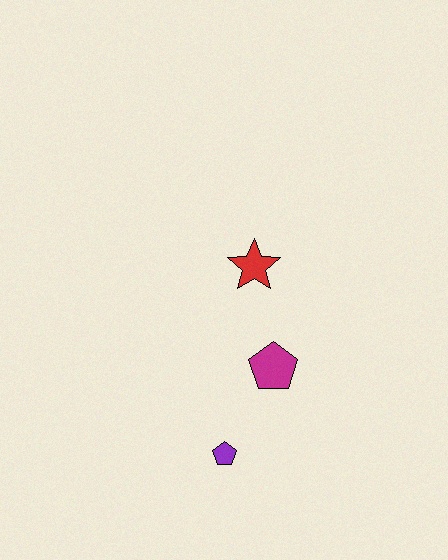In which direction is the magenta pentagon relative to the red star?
The magenta pentagon is below the red star.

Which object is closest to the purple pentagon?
The magenta pentagon is closest to the purple pentagon.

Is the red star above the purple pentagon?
Yes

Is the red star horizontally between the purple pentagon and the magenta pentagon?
Yes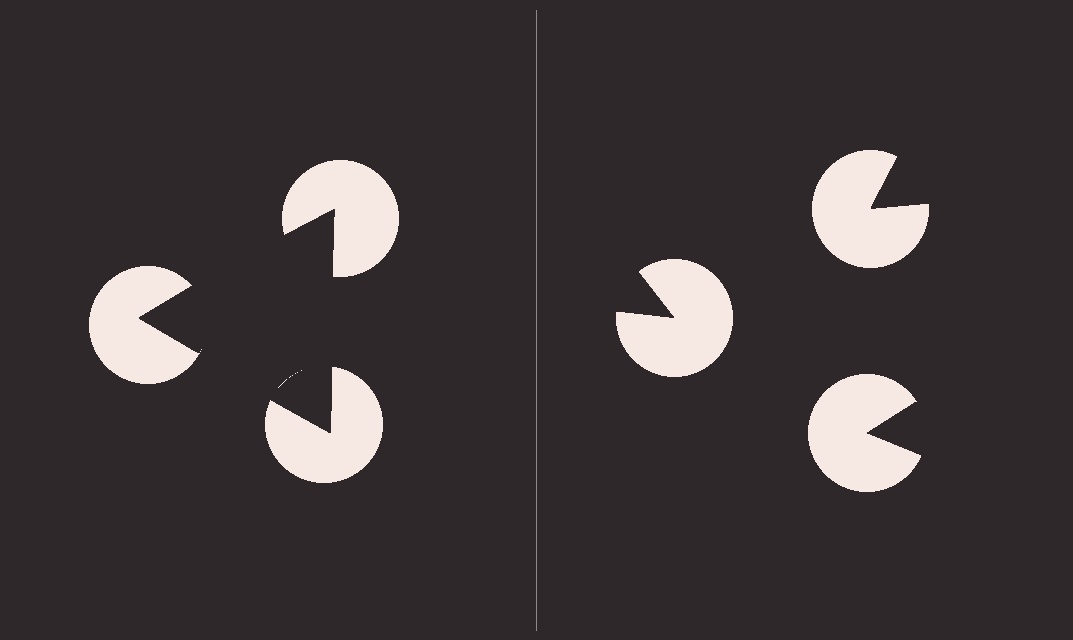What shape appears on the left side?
An illusory triangle.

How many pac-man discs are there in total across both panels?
6 — 3 on each side.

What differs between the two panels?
The pac-man discs are positioned identically on both sides; only the wedge orientations differ. On the left they align to a triangle; on the right they are misaligned.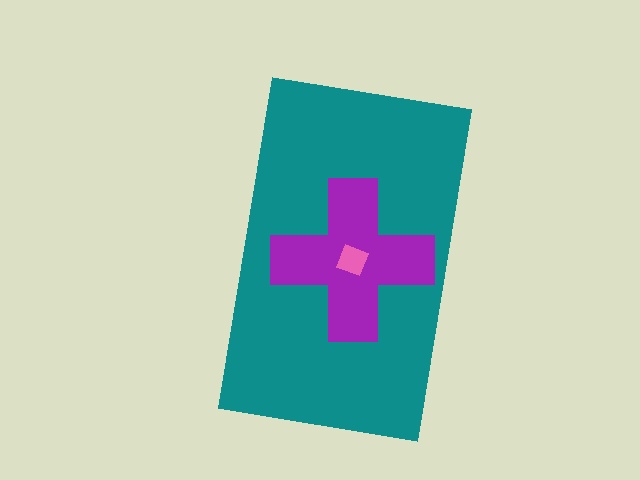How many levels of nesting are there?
3.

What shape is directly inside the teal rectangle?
The purple cross.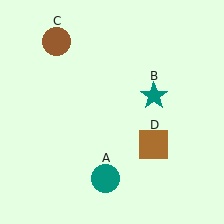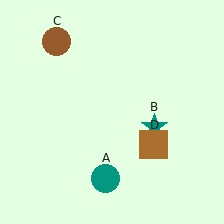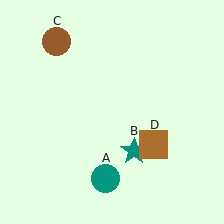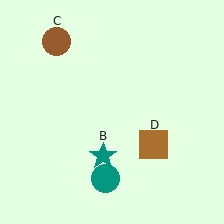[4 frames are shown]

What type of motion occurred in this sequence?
The teal star (object B) rotated clockwise around the center of the scene.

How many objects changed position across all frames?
1 object changed position: teal star (object B).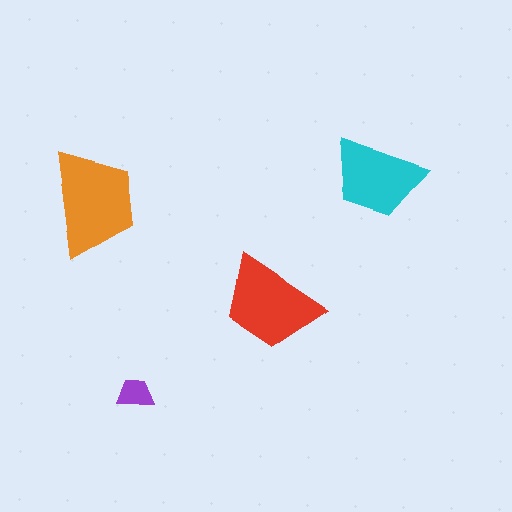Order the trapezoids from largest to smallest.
the orange one, the red one, the cyan one, the purple one.